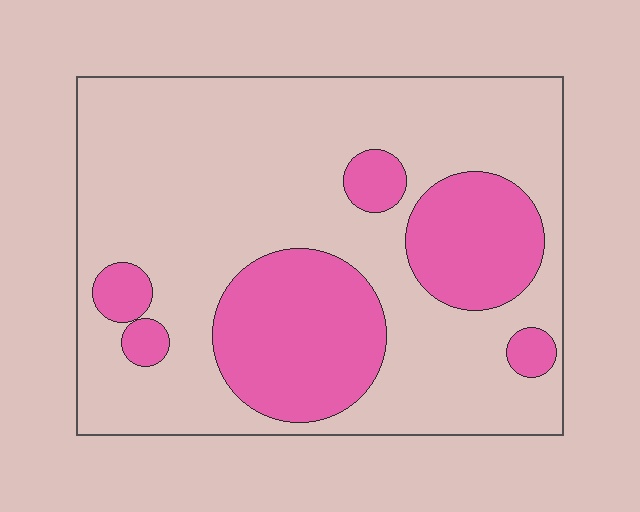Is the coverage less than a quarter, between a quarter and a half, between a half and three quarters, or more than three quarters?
Between a quarter and a half.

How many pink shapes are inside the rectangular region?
6.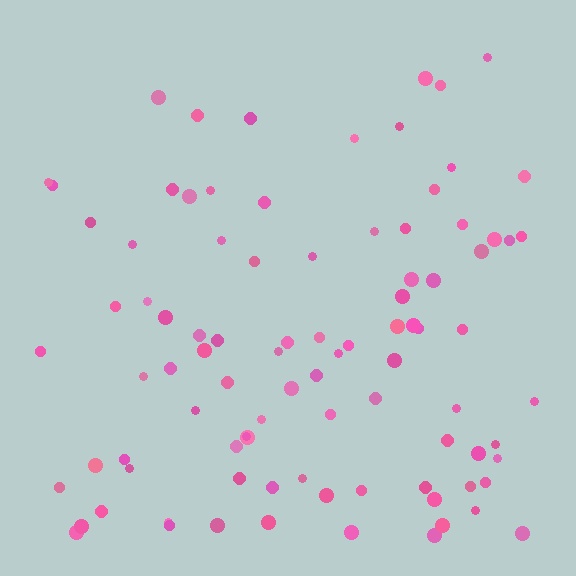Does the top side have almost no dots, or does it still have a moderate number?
Still a moderate number, just noticeably fewer than the bottom.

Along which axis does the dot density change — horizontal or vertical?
Vertical.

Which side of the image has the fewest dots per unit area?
The top.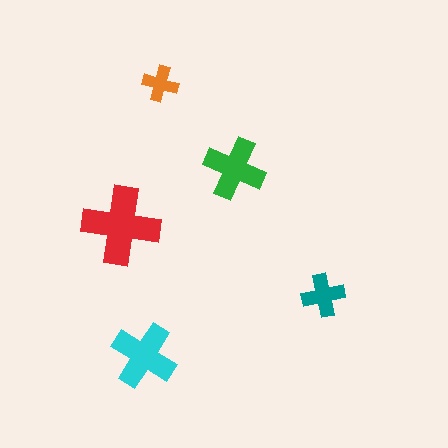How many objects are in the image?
There are 5 objects in the image.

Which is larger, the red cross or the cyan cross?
The red one.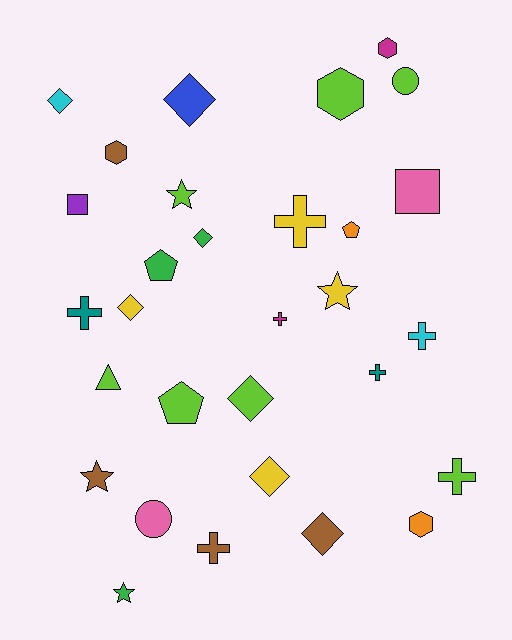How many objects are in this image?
There are 30 objects.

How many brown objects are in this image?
There are 4 brown objects.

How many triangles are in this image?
There is 1 triangle.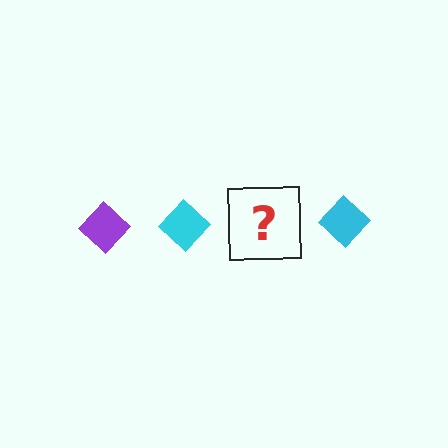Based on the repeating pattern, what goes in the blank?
The blank should be a purple diamond.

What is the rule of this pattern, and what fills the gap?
The rule is that the pattern cycles through purple, cyan diamonds. The gap should be filled with a purple diamond.